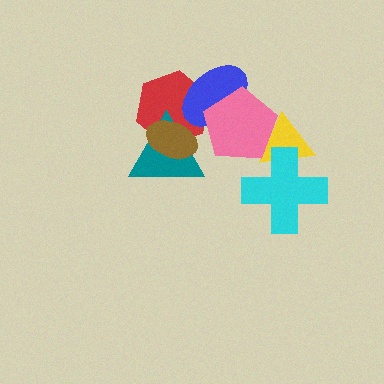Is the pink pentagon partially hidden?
No, no other shape covers it.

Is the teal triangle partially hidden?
Yes, it is partially covered by another shape.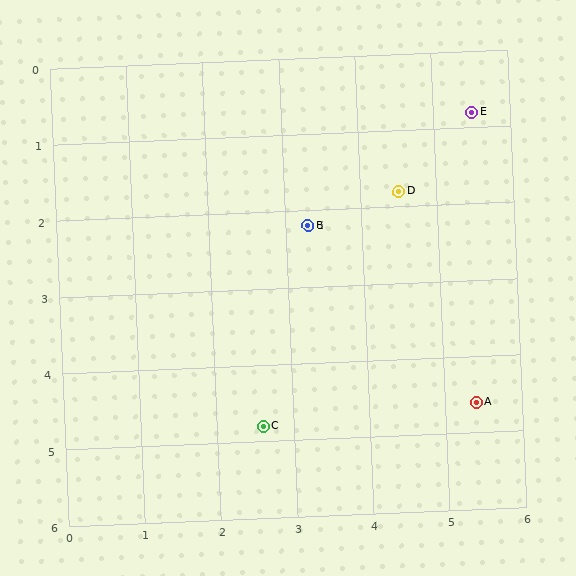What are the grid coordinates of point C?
Point C is at approximately (2.6, 4.8).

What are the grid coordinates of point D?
Point D is at approximately (4.5, 1.8).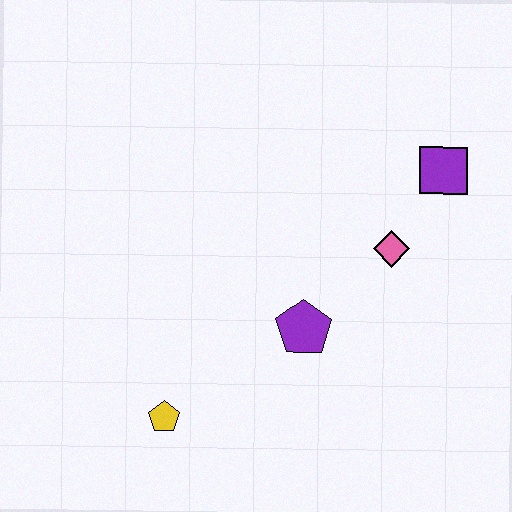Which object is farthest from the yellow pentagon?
The purple square is farthest from the yellow pentagon.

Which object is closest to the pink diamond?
The purple square is closest to the pink diamond.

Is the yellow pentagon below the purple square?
Yes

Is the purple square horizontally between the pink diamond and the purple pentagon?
No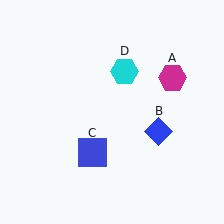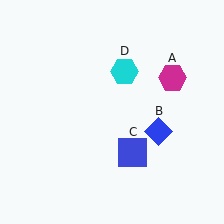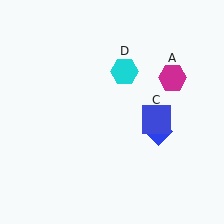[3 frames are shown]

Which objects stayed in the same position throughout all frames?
Magenta hexagon (object A) and blue diamond (object B) and cyan hexagon (object D) remained stationary.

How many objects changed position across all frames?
1 object changed position: blue square (object C).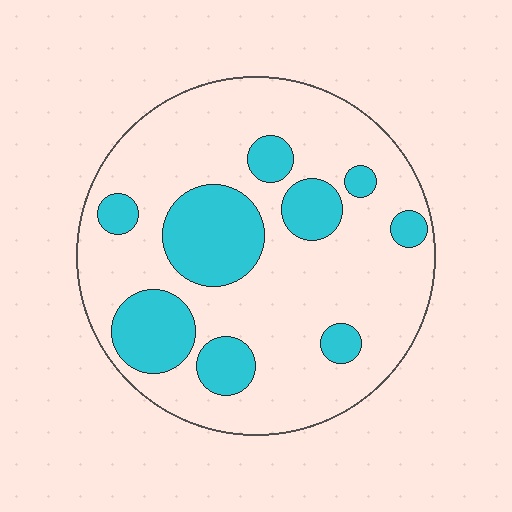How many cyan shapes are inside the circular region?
9.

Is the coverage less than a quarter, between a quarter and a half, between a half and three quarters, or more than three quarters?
Between a quarter and a half.